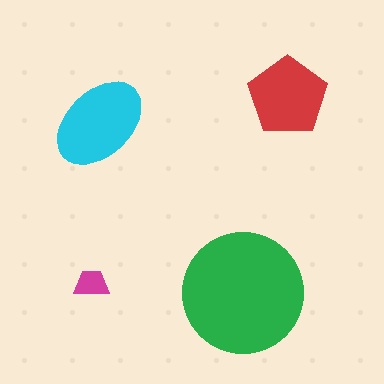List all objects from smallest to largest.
The magenta trapezoid, the red pentagon, the cyan ellipse, the green circle.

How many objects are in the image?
There are 4 objects in the image.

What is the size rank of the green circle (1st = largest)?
1st.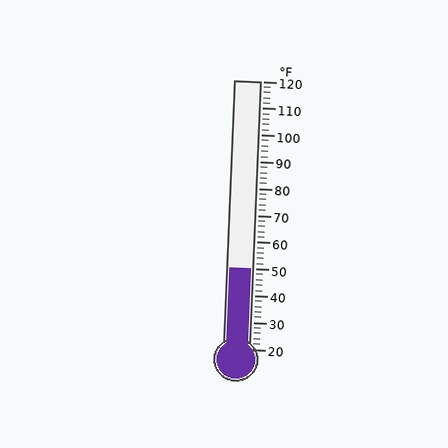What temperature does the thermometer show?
The thermometer shows approximately 50°F.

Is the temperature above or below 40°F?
The temperature is above 40°F.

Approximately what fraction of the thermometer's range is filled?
The thermometer is filled to approximately 30% of its range.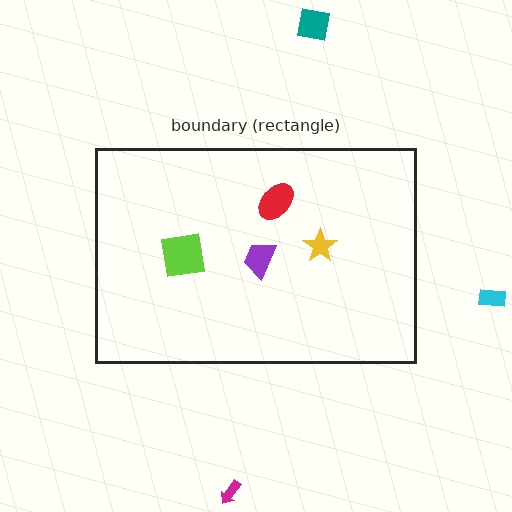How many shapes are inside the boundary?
4 inside, 3 outside.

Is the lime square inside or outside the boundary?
Inside.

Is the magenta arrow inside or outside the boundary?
Outside.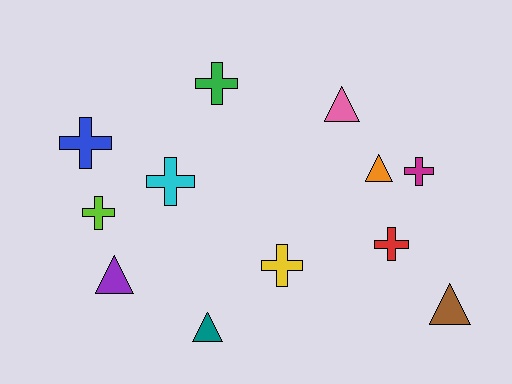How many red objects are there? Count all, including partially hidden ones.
There is 1 red object.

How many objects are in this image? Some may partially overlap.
There are 12 objects.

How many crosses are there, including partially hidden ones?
There are 7 crosses.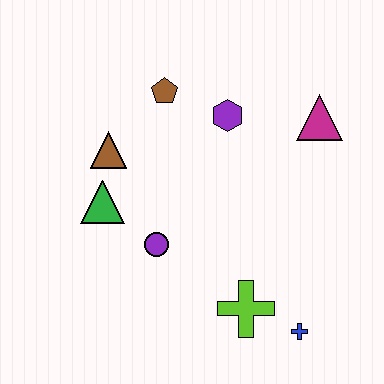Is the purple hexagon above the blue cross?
Yes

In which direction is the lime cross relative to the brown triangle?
The lime cross is below the brown triangle.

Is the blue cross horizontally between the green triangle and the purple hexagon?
No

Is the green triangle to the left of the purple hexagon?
Yes